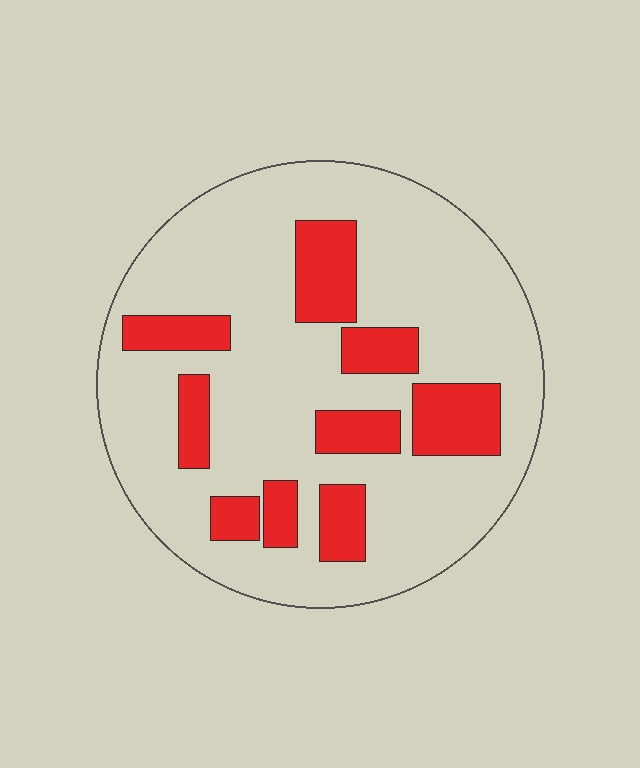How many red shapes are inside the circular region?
9.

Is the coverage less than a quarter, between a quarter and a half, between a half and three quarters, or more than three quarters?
Less than a quarter.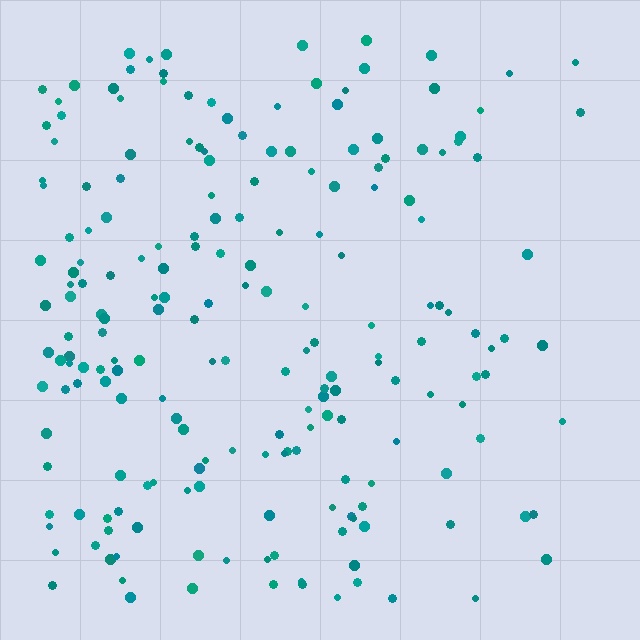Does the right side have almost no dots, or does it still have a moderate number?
Still a moderate number, just noticeably fewer than the left.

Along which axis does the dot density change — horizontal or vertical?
Horizontal.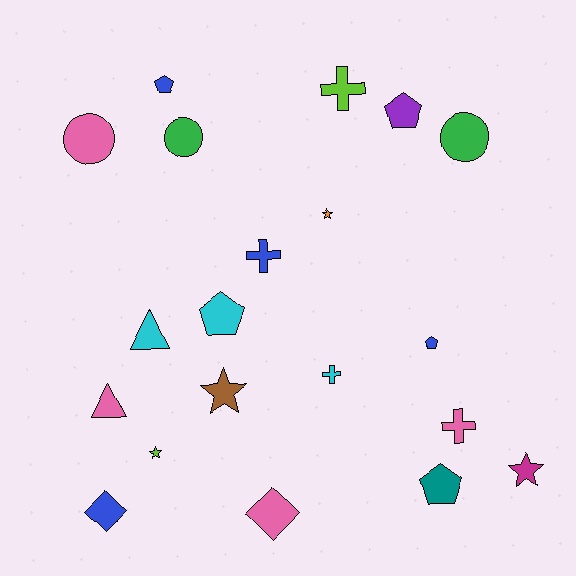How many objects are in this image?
There are 20 objects.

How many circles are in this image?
There are 3 circles.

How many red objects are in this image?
There are no red objects.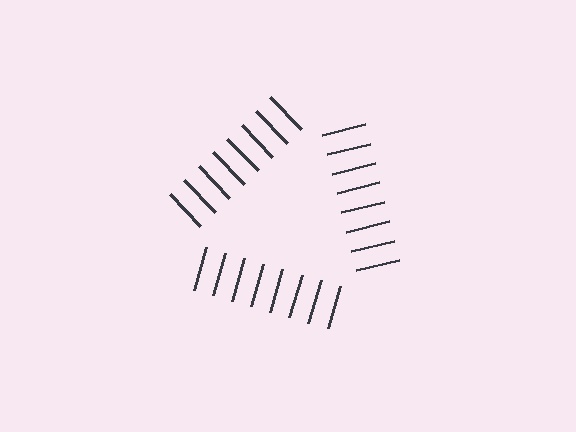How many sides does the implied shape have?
3 sides — the line-ends trace a triangle.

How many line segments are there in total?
24 — 8 along each of the 3 edges.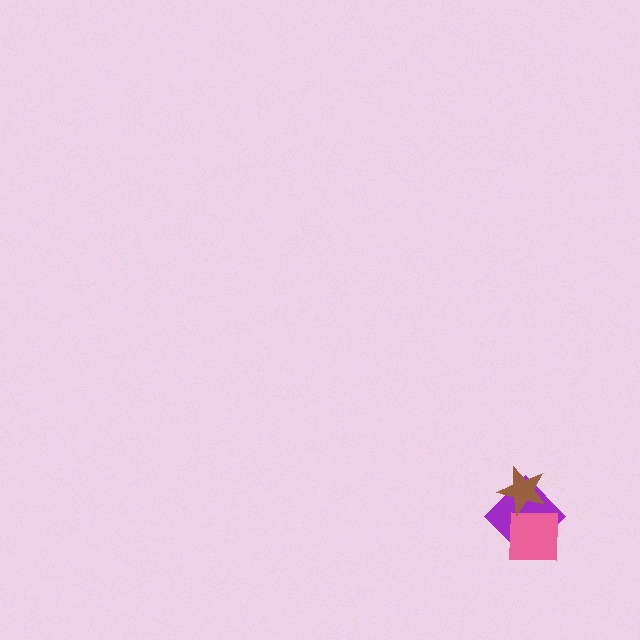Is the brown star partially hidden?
No, no other shape covers it.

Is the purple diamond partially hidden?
Yes, it is partially covered by another shape.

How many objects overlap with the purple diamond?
2 objects overlap with the purple diamond.